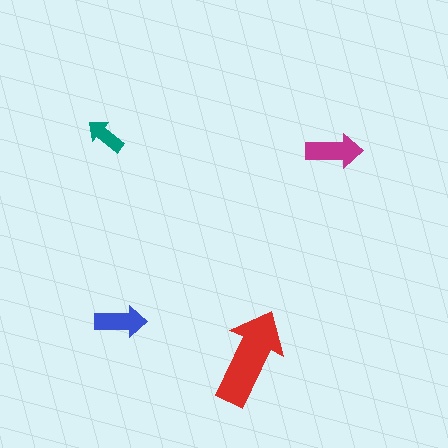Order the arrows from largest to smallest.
the red one, the magenta one, the blue one, the teal one.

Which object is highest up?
The teal arrow is topmost.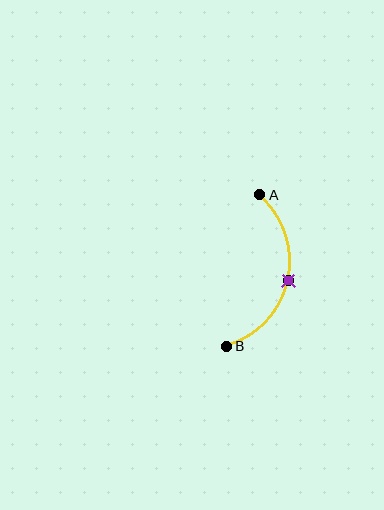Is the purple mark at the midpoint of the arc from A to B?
Yes. The purple mark lies on the arc at equal arc-length from both A and B — it is the arc midpoint.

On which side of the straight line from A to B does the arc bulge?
The arc bulges to the right of the straight line connecting A and B.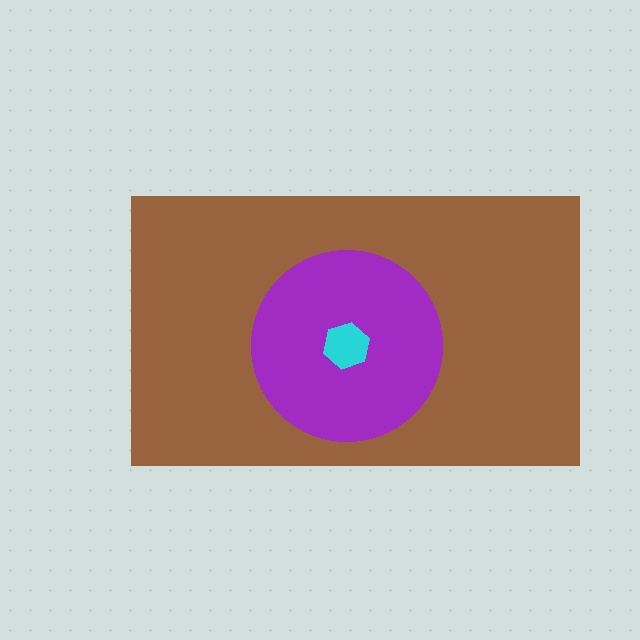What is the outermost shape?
The brown rectangle.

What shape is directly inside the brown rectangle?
The purple circle.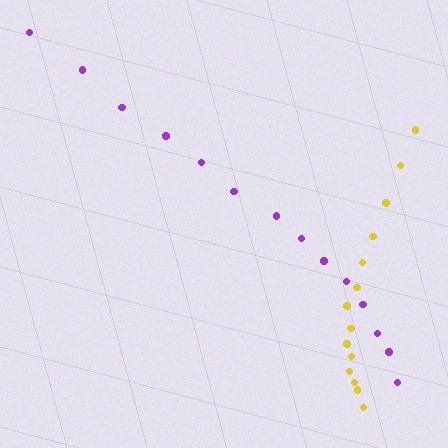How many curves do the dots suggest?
There are 2 distinct paths.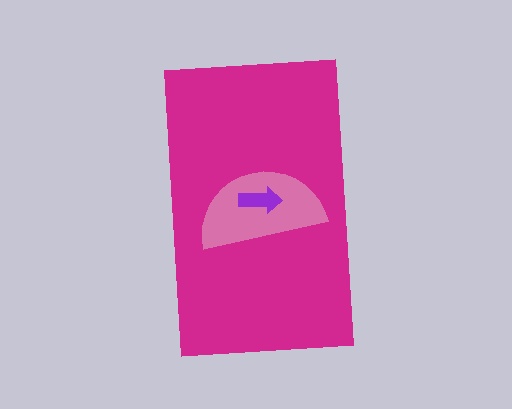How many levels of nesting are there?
3.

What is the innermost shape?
The purple arrow.